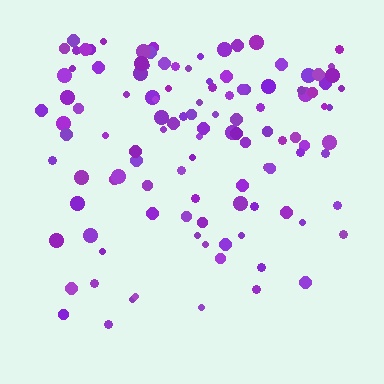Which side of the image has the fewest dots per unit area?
The bottom.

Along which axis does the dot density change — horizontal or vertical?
Vertical.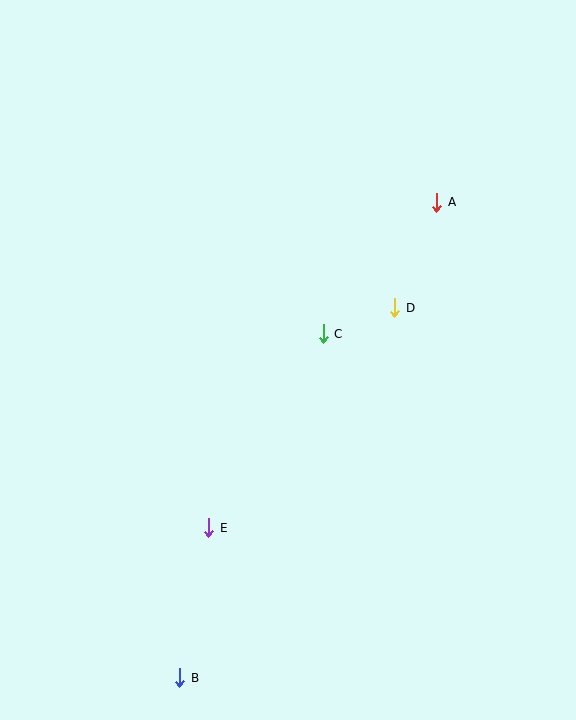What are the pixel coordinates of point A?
Point A is at (437, 202).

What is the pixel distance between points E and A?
The distance between E and A is 397 pixels.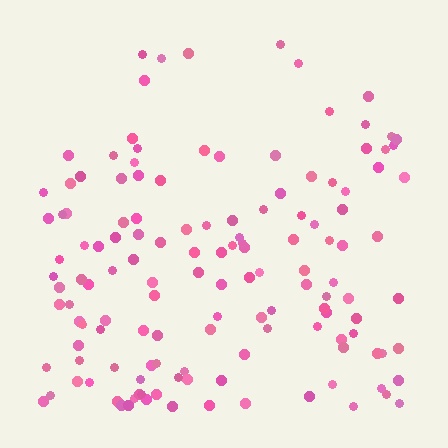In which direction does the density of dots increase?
From top to bottom, with the bottom side densest.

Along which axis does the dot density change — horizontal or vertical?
Vertical.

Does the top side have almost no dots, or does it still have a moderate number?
Still a moderate number, just noticeably fewer than the bottom.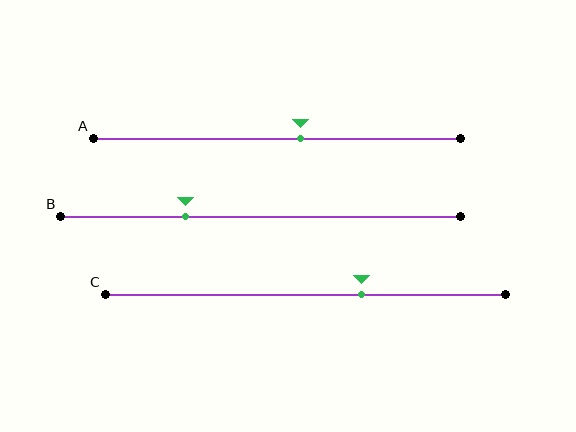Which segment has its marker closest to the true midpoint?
Segment A has its marker closest to the true midpoint.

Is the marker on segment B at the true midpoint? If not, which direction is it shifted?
No, the marker on segment B is shifted to the left by about 19% of the segment length.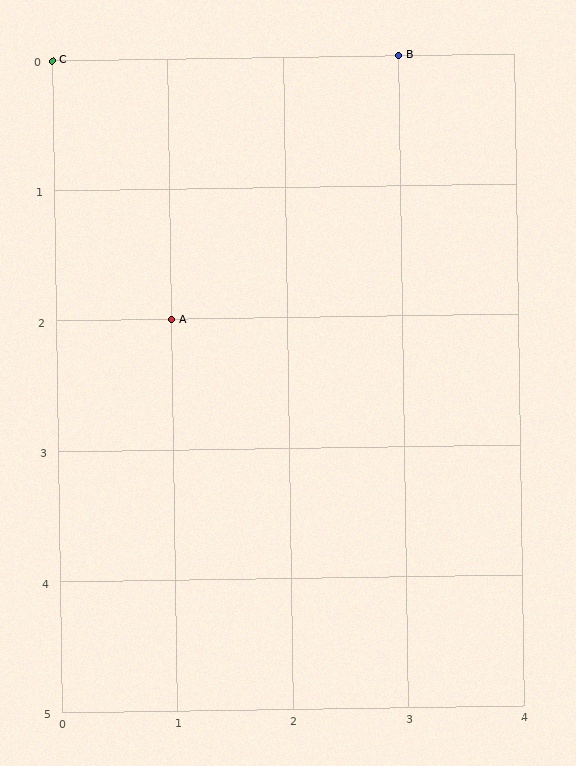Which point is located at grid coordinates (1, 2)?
Point A is at (1, 2).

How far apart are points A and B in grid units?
Points A and B are 2 columns and 2 rows apart (about 2.8 grid units diagonally).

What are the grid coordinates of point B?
Point B is at grid coordinates (3, 0).